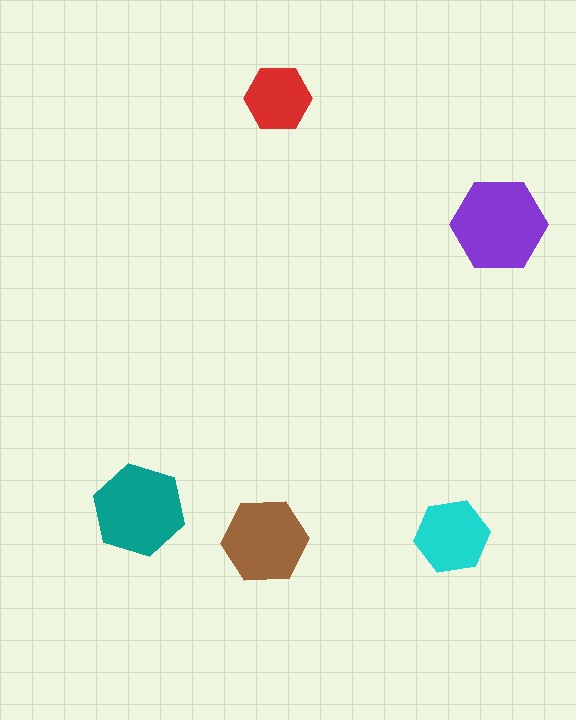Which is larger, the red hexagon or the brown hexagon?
The brown one.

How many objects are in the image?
There are 5 objects in the image.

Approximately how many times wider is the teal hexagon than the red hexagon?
About 1.5 times wider.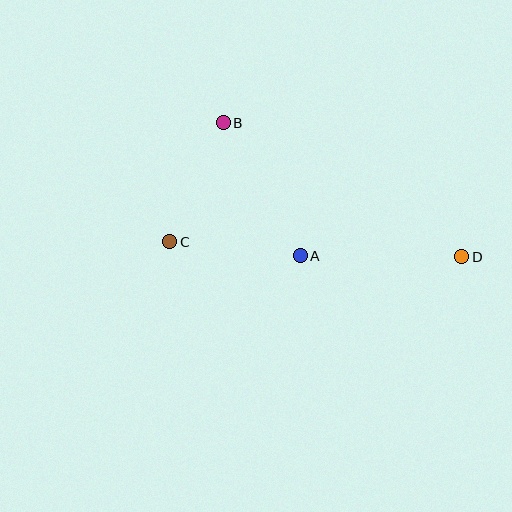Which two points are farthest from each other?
Points C and D are farthest from each other.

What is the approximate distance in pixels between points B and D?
The distance between B and D is approximately 273 pixels.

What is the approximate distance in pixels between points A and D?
The distance between A and D is approximately 161 pixels.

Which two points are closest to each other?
Points B and C are closest to each other.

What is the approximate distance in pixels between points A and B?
The distance between A and B is approximately 154 pixels.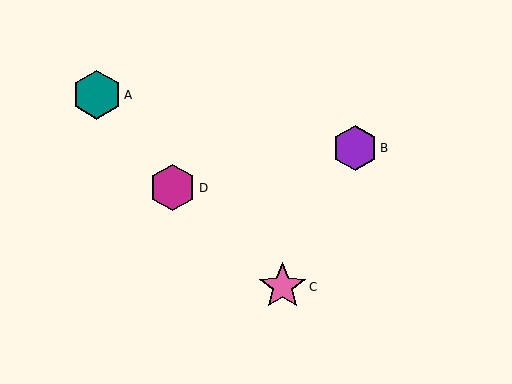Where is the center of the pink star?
The center of the pink star is at (282, 287).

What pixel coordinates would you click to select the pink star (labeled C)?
Click at (282, 287) to select the pink star C.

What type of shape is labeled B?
Shape B is a purple hexagon.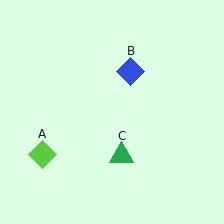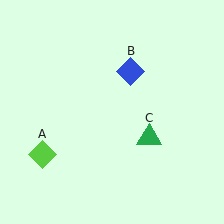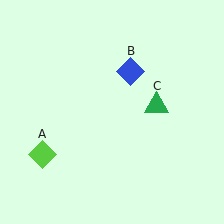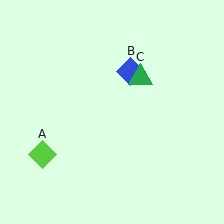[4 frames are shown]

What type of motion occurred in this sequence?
The green triangle (object C) rotated counterclockwise around the center of the scene.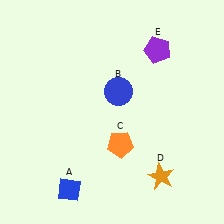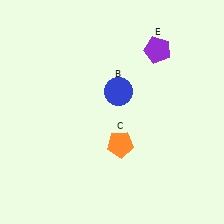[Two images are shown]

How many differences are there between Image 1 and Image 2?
There are 2 differences between the two images.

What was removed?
The blue diamond (A), the orange star (D) were removed in Image 2.